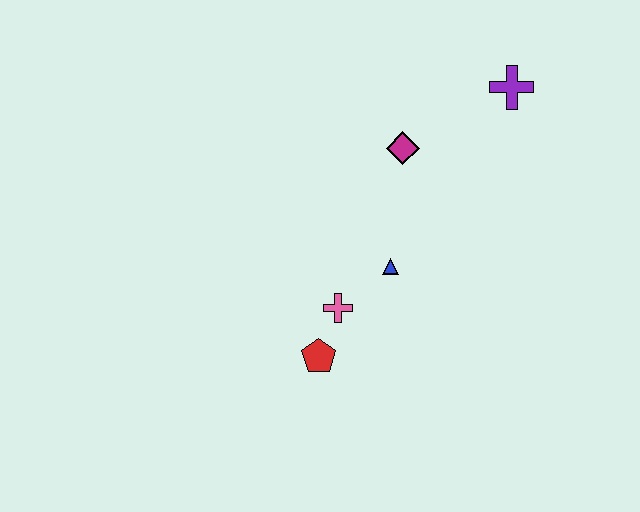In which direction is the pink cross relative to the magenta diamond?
The pink cross is below the magenta diamond.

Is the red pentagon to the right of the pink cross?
No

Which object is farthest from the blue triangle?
The purple cross is farthest from the blue triangle.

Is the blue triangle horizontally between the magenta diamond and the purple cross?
No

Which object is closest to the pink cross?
The red pentagon is closest to the pink cross.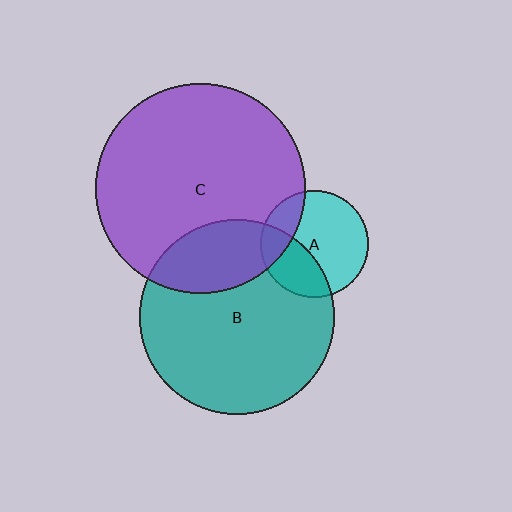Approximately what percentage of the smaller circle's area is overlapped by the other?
Approximately 25%.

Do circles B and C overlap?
Yes.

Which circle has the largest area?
Circle C (purple).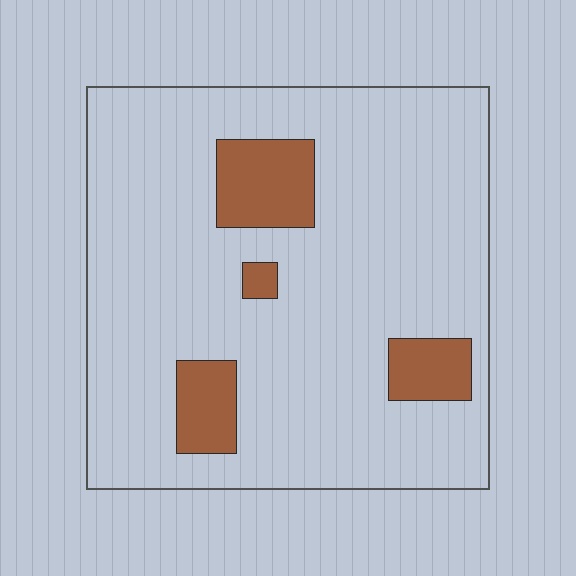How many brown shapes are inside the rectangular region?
4.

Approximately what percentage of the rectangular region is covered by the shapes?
Approximately 15%.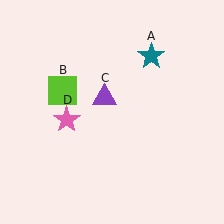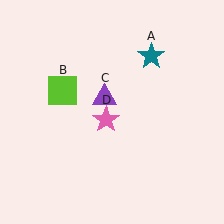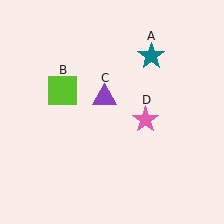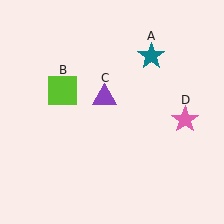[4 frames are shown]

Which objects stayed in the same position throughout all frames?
Teal star (object A) and lime square (object B) and purple triangle (object C) remained stationary.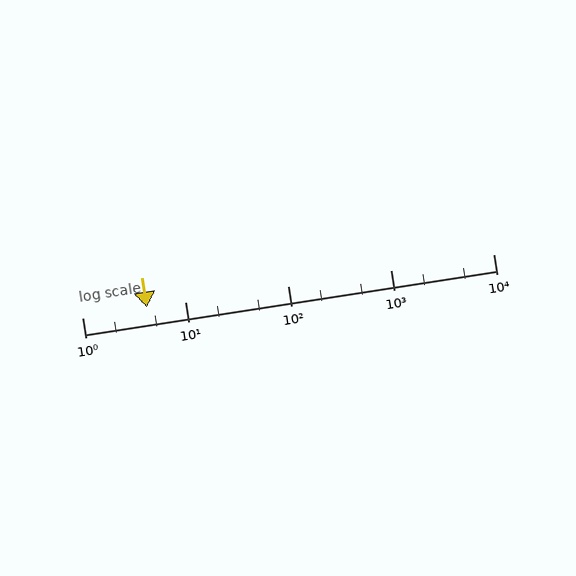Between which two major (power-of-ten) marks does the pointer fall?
The pointer is between 1 and 10.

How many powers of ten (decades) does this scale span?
The scale spans 4 decades, from 1 to 10000.